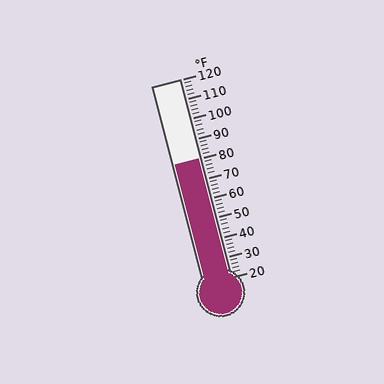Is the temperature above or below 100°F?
The temperature is below 100°F.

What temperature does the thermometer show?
The thermometer shows approximately 80°F.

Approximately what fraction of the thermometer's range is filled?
The thermometer is filled to approximately 60% of its range.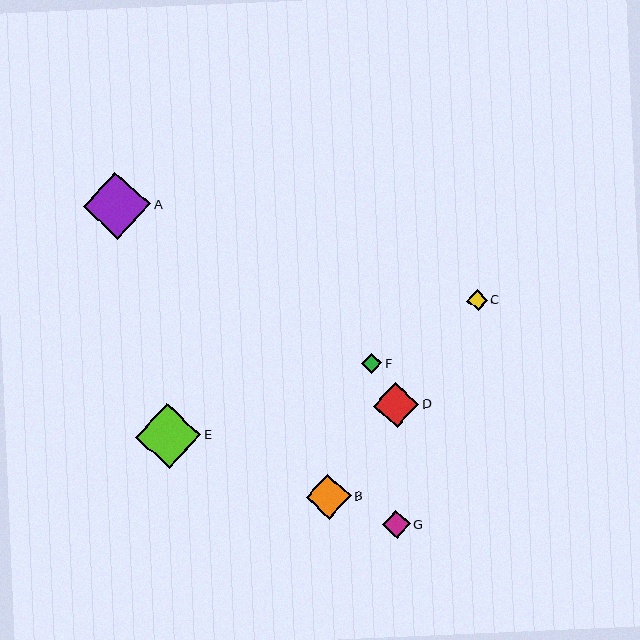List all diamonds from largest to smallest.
From largest to smallest: A, E, D, B, G, C, F.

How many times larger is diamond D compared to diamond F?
Diamond D is approximately 2.2 times the size of diamond F.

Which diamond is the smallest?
Diamond F is the smallest with a size of approximately 20 pixels.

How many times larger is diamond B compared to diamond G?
Diamond B is approximately 1.6 times the size of diamond G.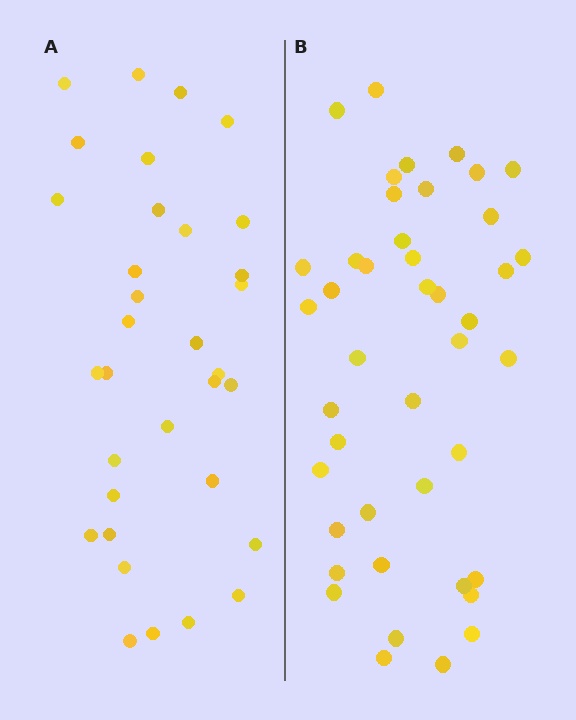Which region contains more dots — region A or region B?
Region B (the right region) has more dots.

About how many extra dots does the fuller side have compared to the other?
Region B has roughly 10 or so more dots than region A.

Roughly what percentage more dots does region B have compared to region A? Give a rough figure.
About 30% more.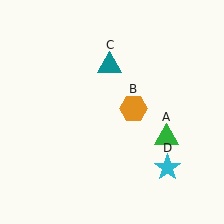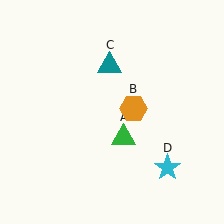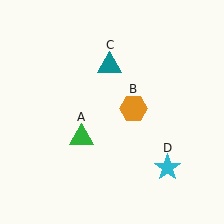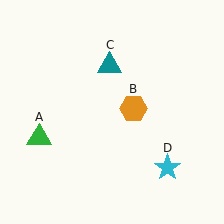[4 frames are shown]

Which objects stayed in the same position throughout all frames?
Orange hexagon (object B) and teal triangle (object C) and cyan star (object D) remained stationary.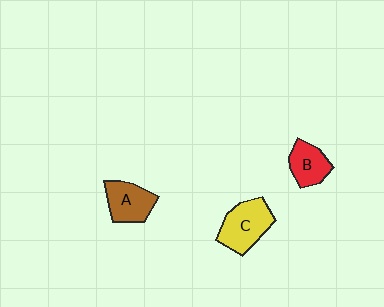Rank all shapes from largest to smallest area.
From largest to smallest: C (yellow), A (brown), B (red).